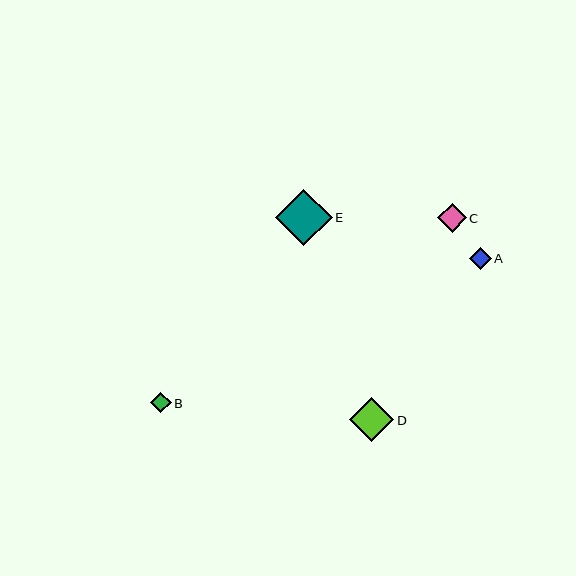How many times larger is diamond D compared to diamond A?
Diamond D is approximately 2.0 times the size of diamond A.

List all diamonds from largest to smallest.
From largest to smallest: E, D, C, A, B.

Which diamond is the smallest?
Diamond B is the smallest with a size of approximately 21 pixels.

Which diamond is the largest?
Diamond E is the largest with a size of approximately 56 pixels.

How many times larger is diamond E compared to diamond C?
Diamond E is approximately 2.0 times the size of diamond C.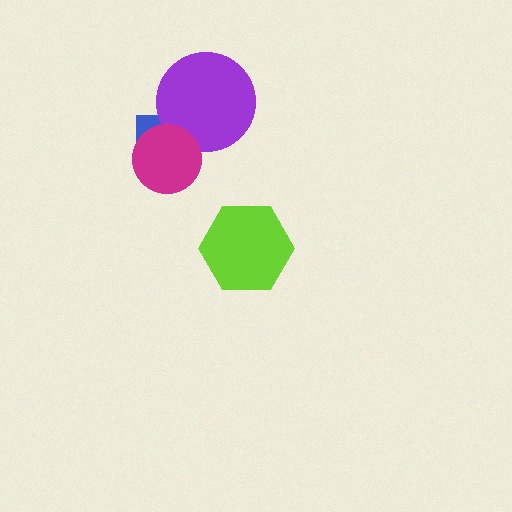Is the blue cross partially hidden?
Yes, it is partially covered by another shape.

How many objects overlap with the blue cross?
2 objects overlap with the blue cross.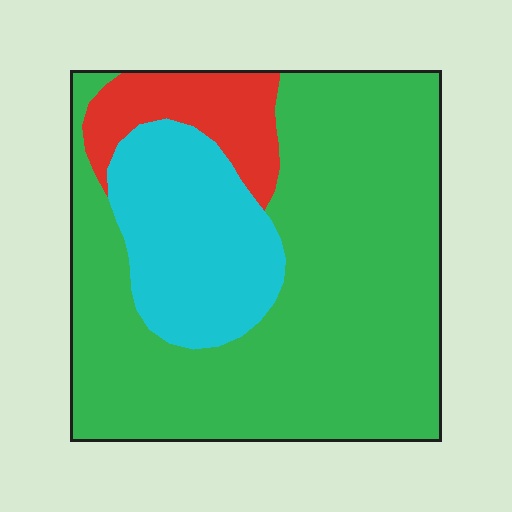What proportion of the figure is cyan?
Cyan covers 21% of the figure.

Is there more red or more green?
Green.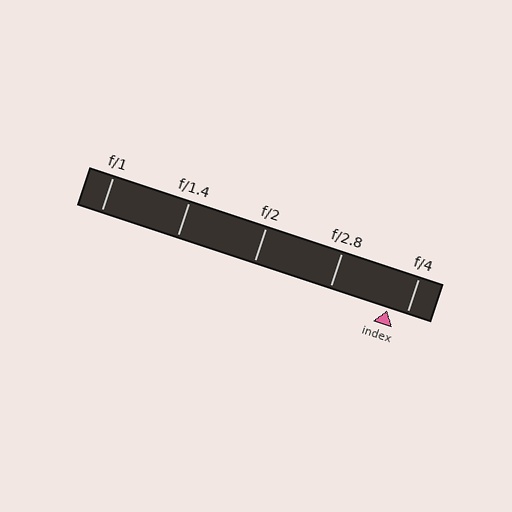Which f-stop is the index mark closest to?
The index mark is closest to f/4.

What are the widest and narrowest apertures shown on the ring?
The widest aperture shown is f/1 and the narrowest is f/4.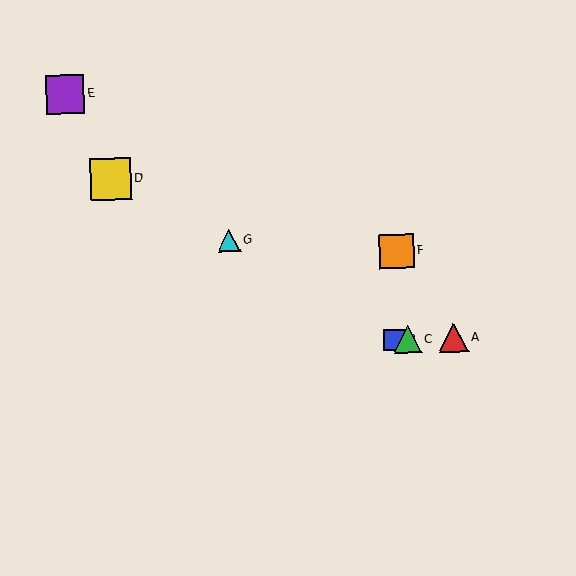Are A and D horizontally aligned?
No, A is at y≈338 and D is at y≈179.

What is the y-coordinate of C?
Object C is at y≈339.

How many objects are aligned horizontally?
3 objects (A, B, C) are aligned horizontally.